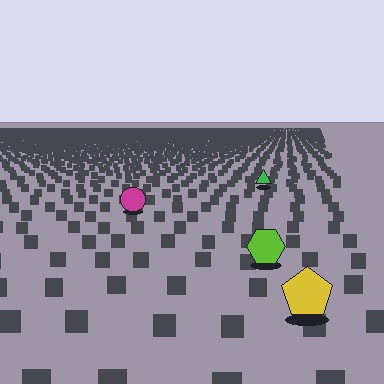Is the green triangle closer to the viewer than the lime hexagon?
No. The lime hexagon is closer — you can tell from the texture gradient: the ground texture is coarser near it.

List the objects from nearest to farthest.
From nearest to farthest: the yellow pentagon, the lime hexagon, the magenta circle, the green triangle.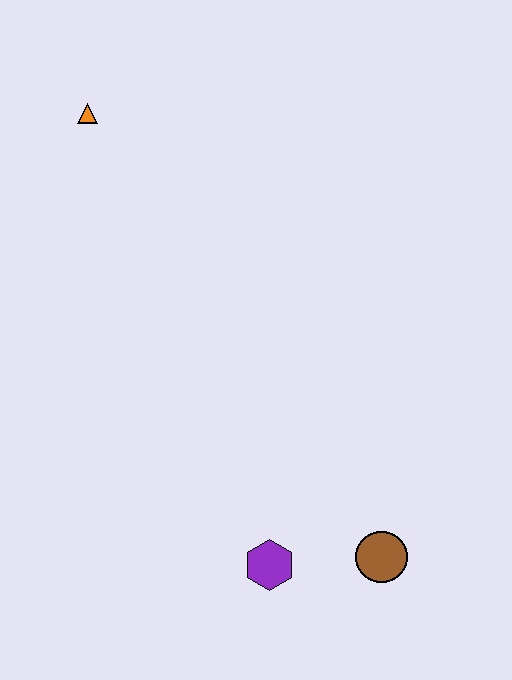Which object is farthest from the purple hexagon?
The orange triangle is farthest from the purple hexagon.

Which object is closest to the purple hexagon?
The brown circle is closest to the purple hexagon.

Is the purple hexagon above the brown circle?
No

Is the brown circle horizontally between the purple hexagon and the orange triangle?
No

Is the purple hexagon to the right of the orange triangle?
Yes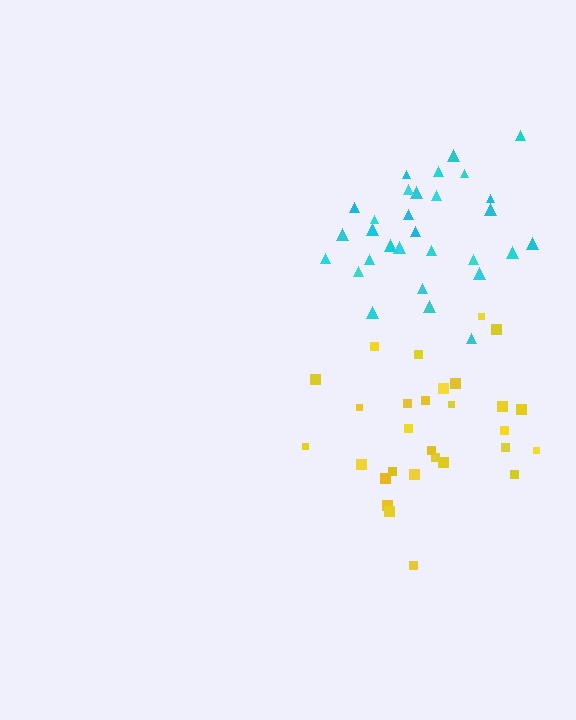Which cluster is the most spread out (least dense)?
Yellow.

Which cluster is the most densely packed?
Cyan.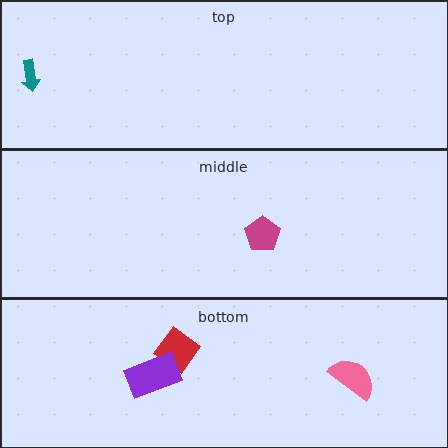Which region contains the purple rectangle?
The bottom region.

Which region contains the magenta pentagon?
The middle region.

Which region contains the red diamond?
The bottom region.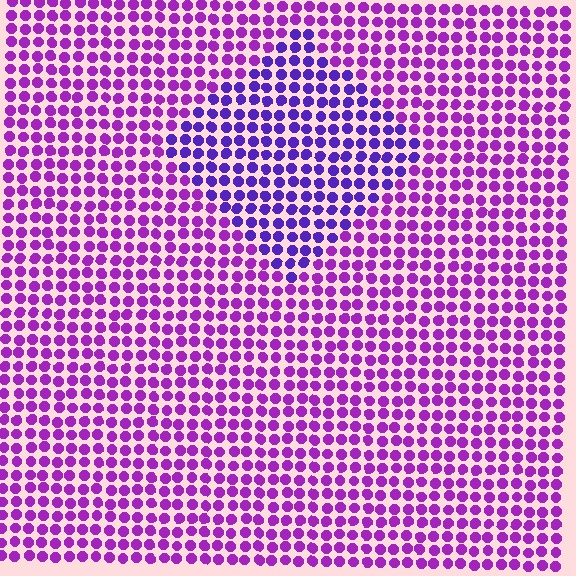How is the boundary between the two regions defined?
The boundary is defined purely by a slight shift in hue (about 31 degrees). Spacing, size, and orientation are identical on both sides.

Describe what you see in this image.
The image is filled with small purple elements in a uniform arrangement. A diamond-shaped region is visible where the elements are tinted to a slightly different hue, forming a subtle color boundary.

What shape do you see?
I see a diamond.